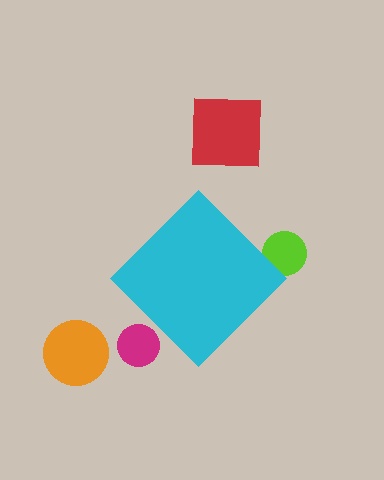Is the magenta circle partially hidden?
Yes, the magenta circle is partially hidden behind the cyan diamond.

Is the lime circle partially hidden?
Yes, the lime circle is partially hidden behind the cyan diamond.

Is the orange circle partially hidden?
No, the orange circle is fully visible.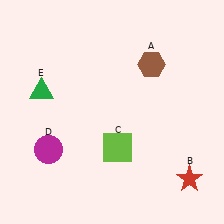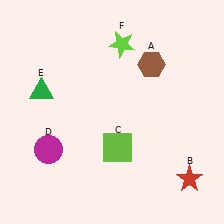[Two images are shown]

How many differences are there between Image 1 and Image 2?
There is 1 difference between the two images.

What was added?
A lime star (F) was added in Image 2.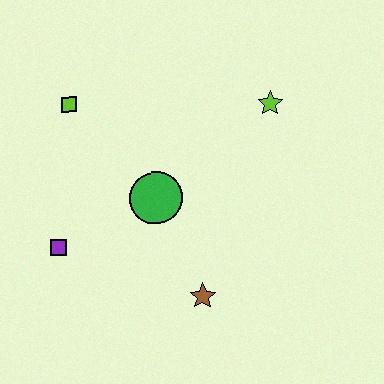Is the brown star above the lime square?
No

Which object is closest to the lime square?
The green circle is closest to the lime square.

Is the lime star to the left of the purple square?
No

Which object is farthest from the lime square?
The brown star is farthest from the lime square.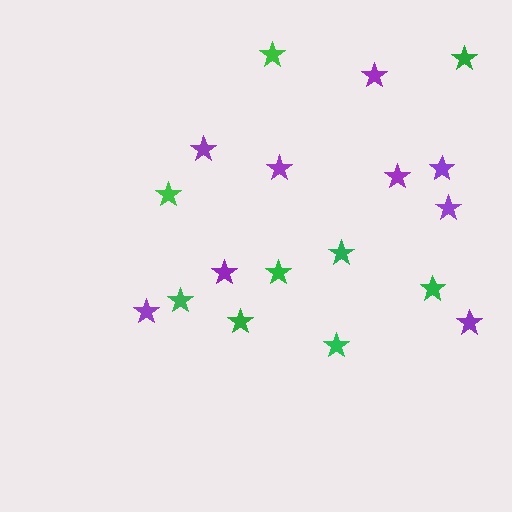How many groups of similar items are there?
There are 2 groups: one group of purple stars (9) and one group of green stars (9).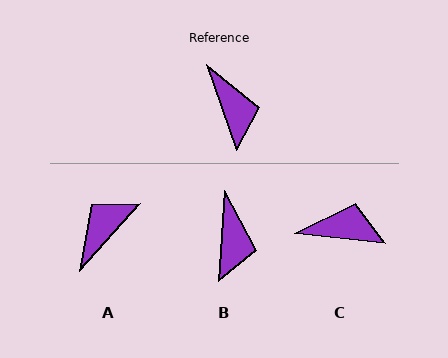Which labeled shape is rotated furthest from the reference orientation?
A, about 119 degrees away.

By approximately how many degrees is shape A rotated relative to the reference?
Approximately 119 degrees counter-clockwise.